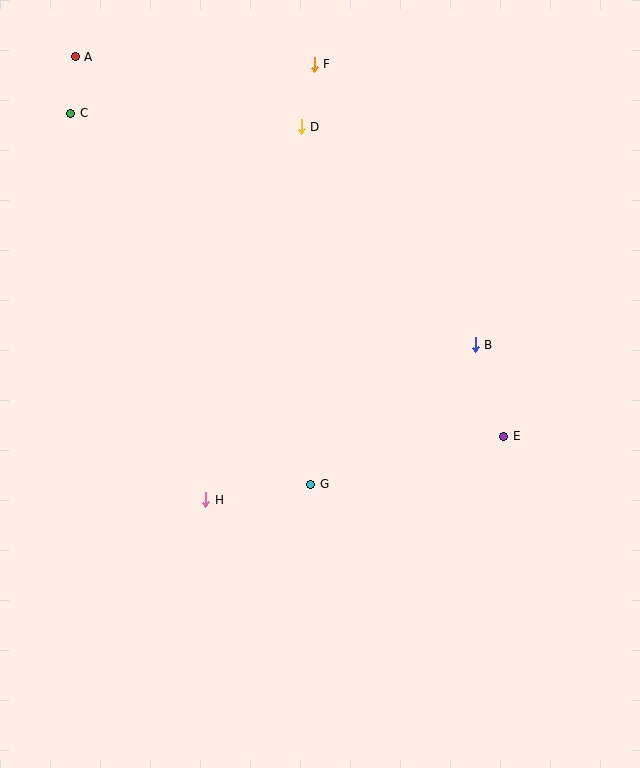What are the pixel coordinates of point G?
Point G is at (311, 485).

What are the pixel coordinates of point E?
Point E is at (504, 436).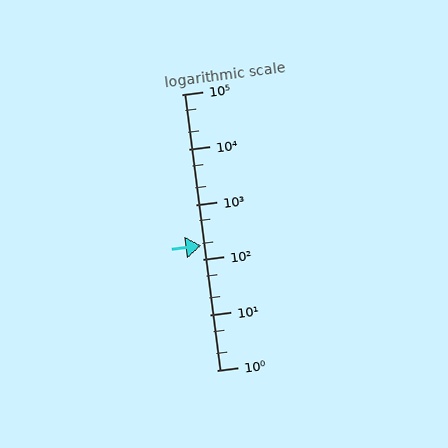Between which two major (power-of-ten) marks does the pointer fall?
The pointer is between 100 and 1000.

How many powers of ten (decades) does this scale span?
The scale spans 5 decades, from 1 to 100000.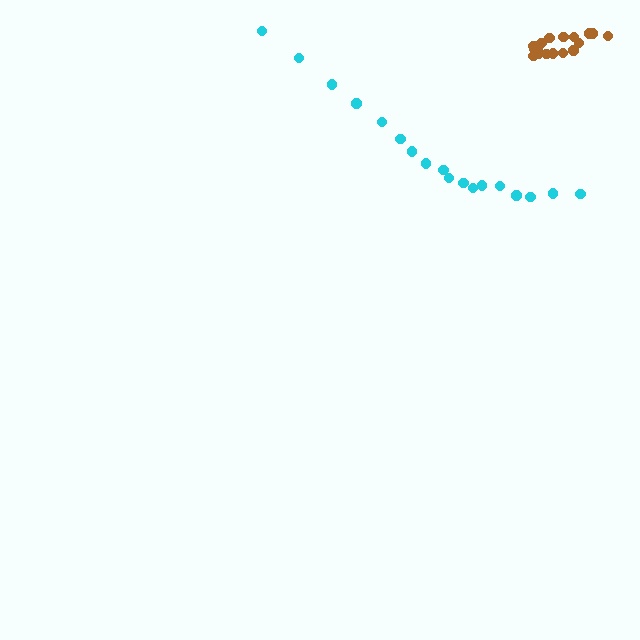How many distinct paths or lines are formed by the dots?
There are 2 distinct paths.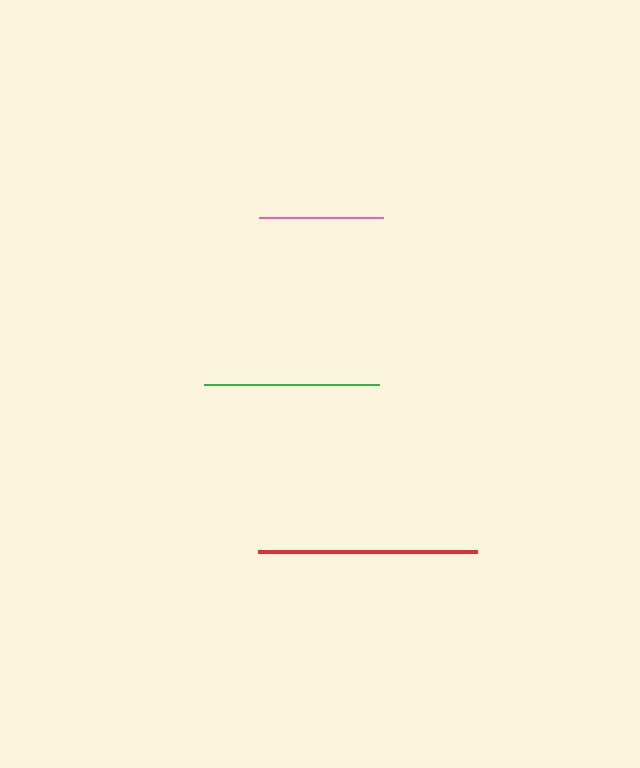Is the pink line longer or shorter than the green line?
The green line is longer than the pink line.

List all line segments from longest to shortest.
From longest to shortest: red, green, pink.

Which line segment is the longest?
The red line is the longest at approximately 219 pixels.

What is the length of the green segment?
The green segment is approximately 176 pixels long.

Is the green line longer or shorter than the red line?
The red line is longer than the green line.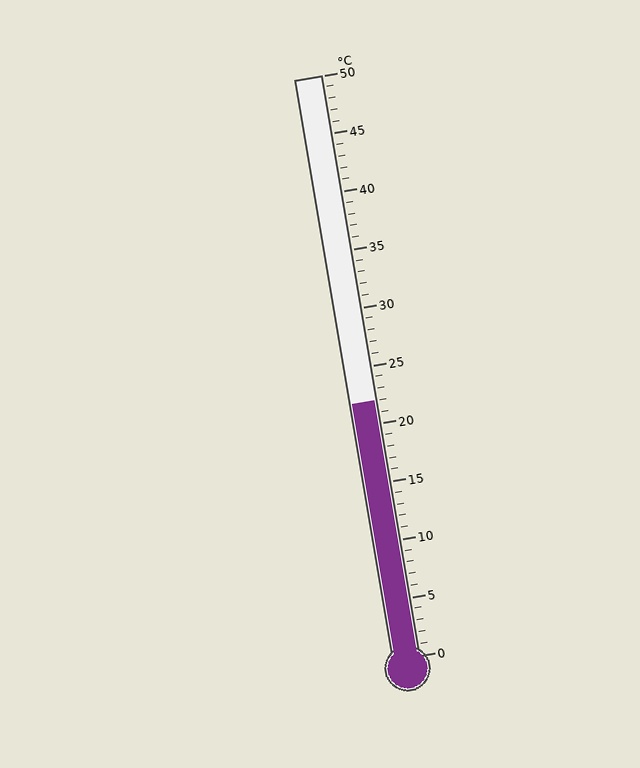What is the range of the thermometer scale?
The thermometer scale ranges from 0°C to 50°C.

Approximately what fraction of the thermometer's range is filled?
The thermometer is filled to approximately 45% of its range.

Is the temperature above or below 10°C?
The temperature is above 10°C.